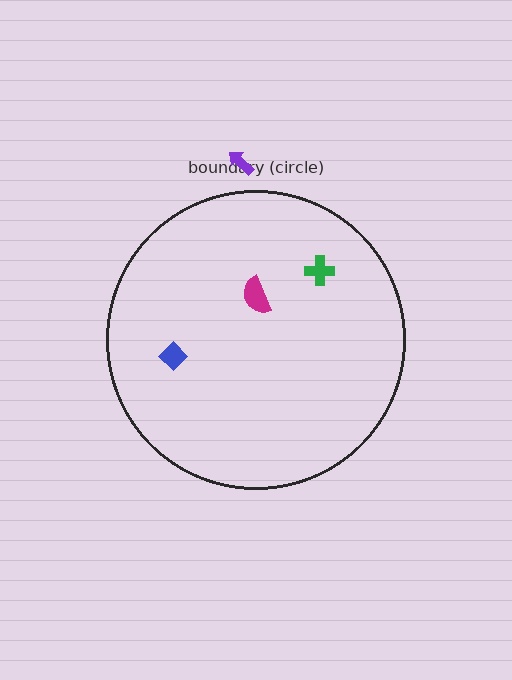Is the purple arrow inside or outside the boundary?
Outside.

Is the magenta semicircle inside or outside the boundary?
Inside.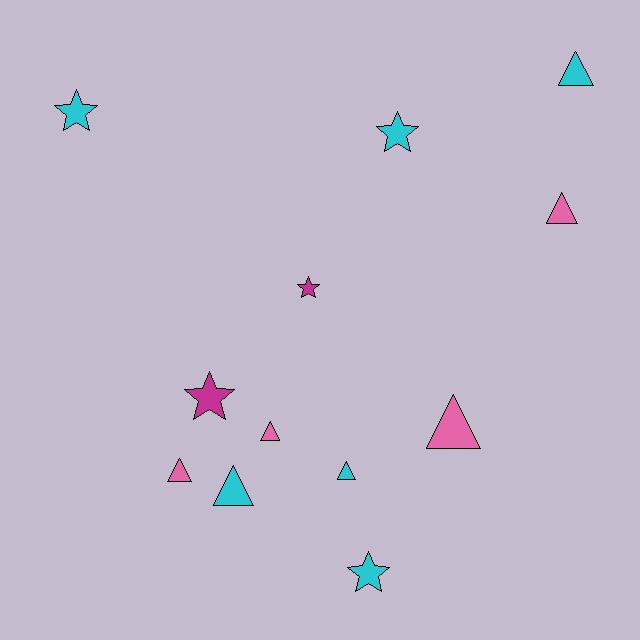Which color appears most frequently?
Cyan, with 6 objects.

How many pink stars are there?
There are no pink stars.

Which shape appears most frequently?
Triangle, with 7 objects.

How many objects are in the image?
There are 12 objects.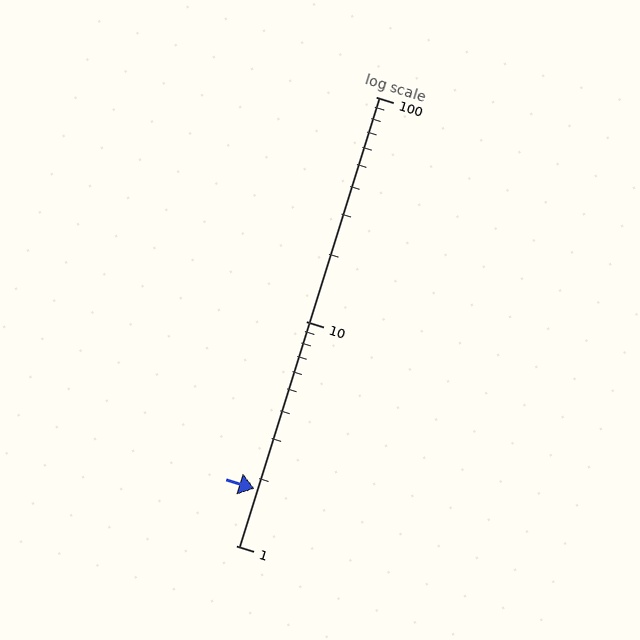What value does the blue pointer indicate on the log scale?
The pointer indicates approximately 1.8.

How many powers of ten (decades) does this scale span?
The scale spans 2 decades, from 1 to 100.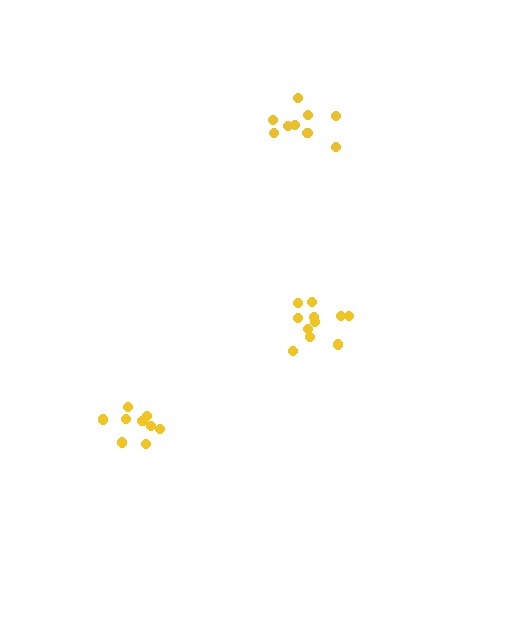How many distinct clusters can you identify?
There are 3 distinct clusters.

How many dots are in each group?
Group 1: 9 dots, Group 2: 11 dots, Group 3: 9 dots (29 total).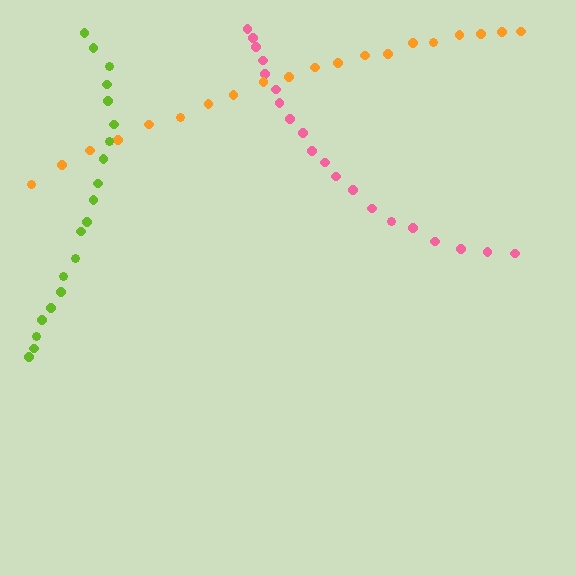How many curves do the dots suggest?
There are 3 distinct paths.